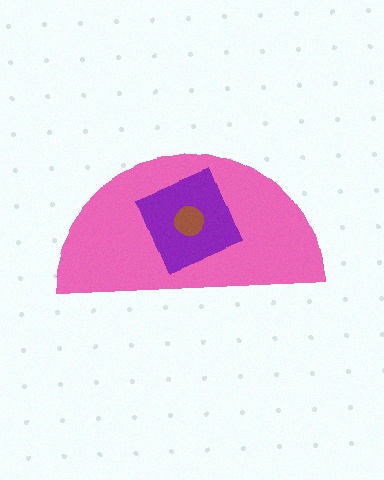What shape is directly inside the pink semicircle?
The purple diamond.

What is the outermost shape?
The pink semicircle.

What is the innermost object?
The brown circle.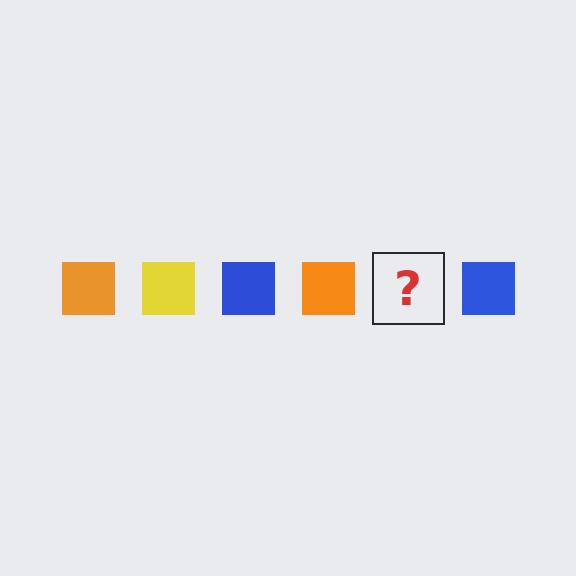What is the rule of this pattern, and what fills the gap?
The rule is that the pattern cycles through orange, yellow, blue squares. The gap should be filled with a yellow square.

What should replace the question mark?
The question mark should be replaced with a yellow square.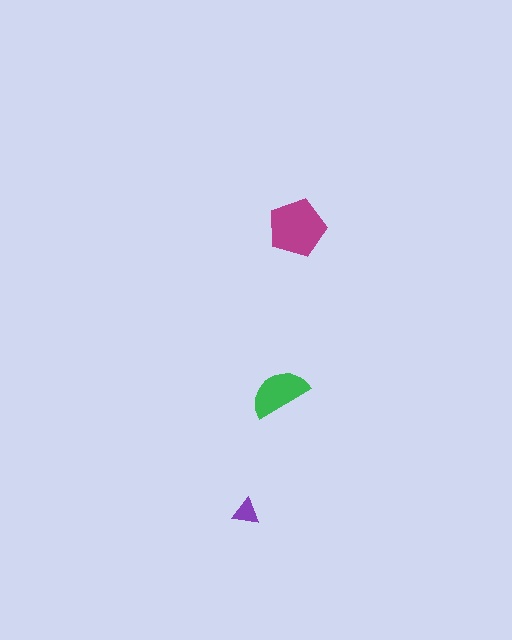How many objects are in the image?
There are 3 objects in the image.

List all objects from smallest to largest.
The purple triangle, the green semicircle, the magenta pentagon.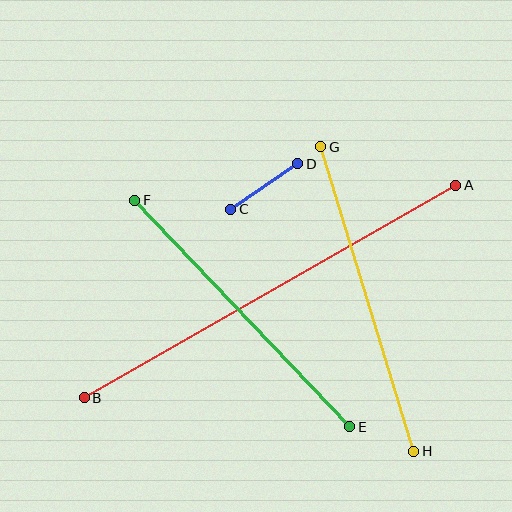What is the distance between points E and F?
The distance is approximately 312 pixels.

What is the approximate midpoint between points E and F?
The midpoint is at approximately (242, 313) pixels.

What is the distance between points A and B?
The distance is approximately 428 pixels.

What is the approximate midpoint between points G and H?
The midpoint is at approximately (367, 299) pixels.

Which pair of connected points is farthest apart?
Points A and B are farthest apart.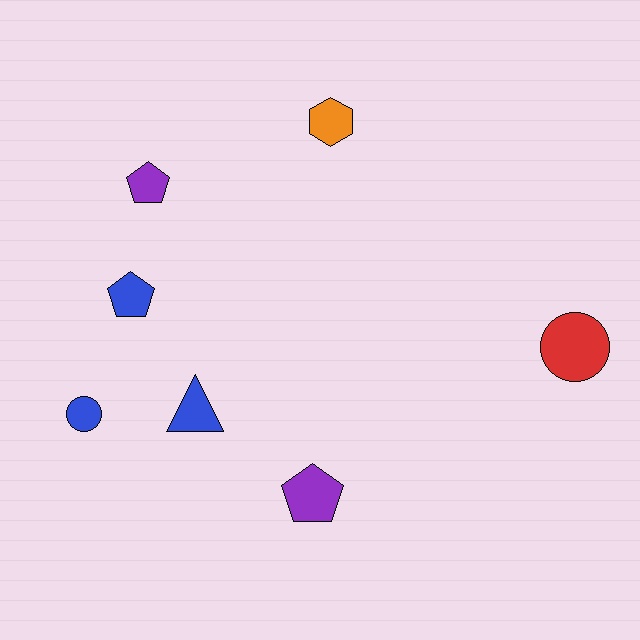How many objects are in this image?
There are 7 objects.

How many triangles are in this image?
There is 1 triangle.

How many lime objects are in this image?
There are no lime objects.